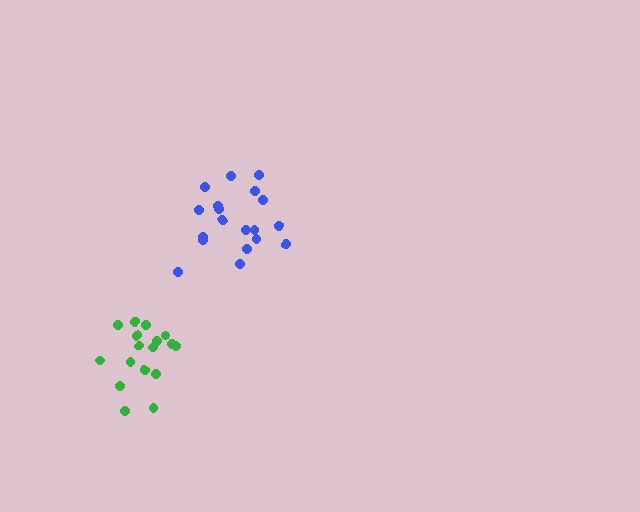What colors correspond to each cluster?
The clusters are colored: blue, green.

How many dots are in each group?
Group 1: 19 dots, Group 2: 17 dots (36 total).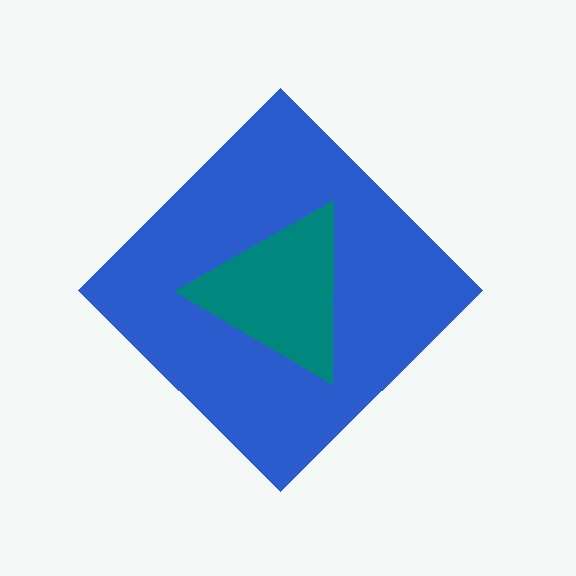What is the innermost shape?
The teal triangle.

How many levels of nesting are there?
2.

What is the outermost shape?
The blue diamond.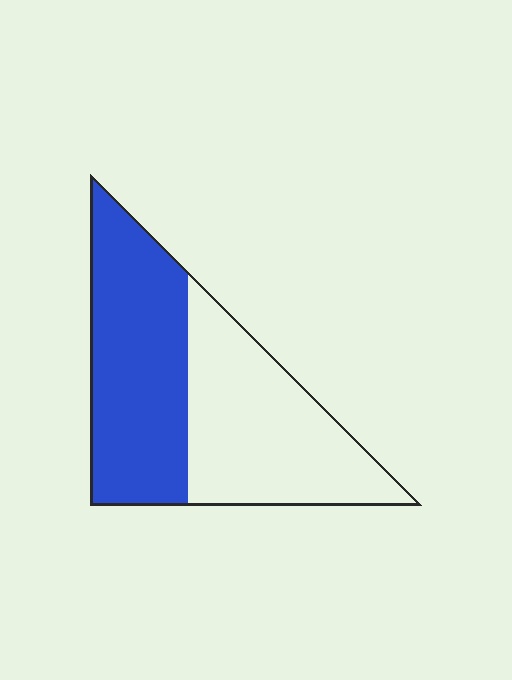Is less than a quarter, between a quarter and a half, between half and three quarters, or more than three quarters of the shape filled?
Between half and three quarters.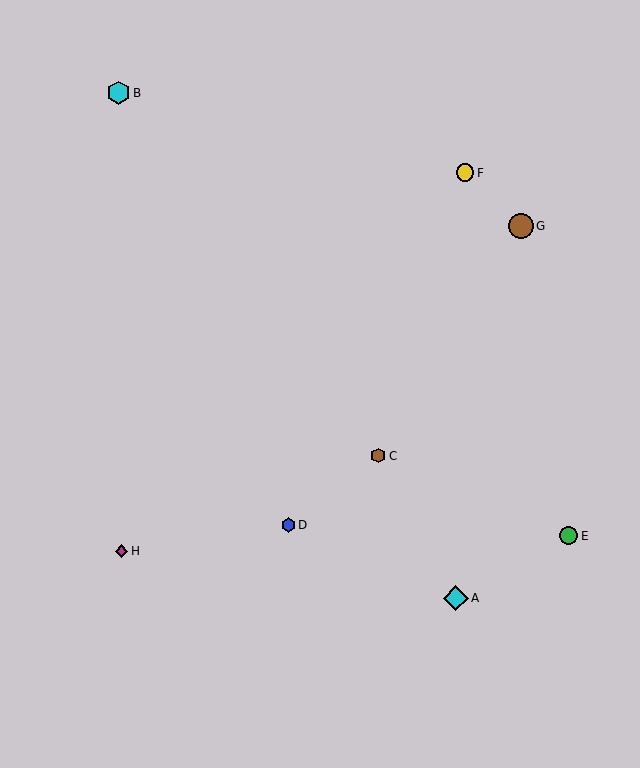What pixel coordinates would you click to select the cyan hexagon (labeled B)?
Click at (119, 93) to select the cyan hexagon B.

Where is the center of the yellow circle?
The center of the yellow circle is at (465, 173).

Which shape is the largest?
The cyan diamond (labeled A) is the largest.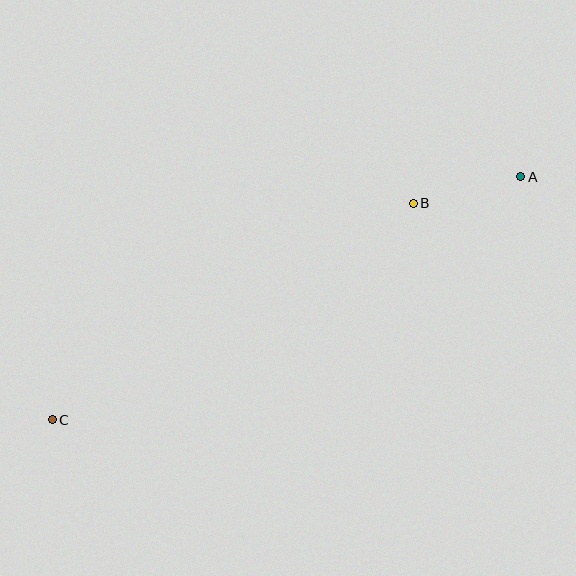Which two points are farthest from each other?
Points A and C are farthest from each other.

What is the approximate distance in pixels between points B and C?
The distance between B and C is approximately 421 pixels.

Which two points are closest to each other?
Points A and B are closest to each other.